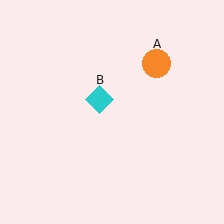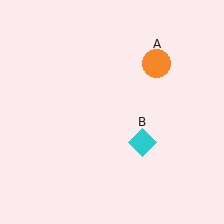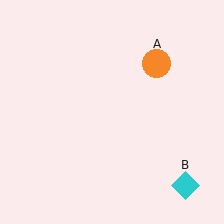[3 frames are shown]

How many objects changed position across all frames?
1 object changed position: cyan diamond (object B).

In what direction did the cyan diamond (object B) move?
The cyan diamond (object B) moved down and to the right.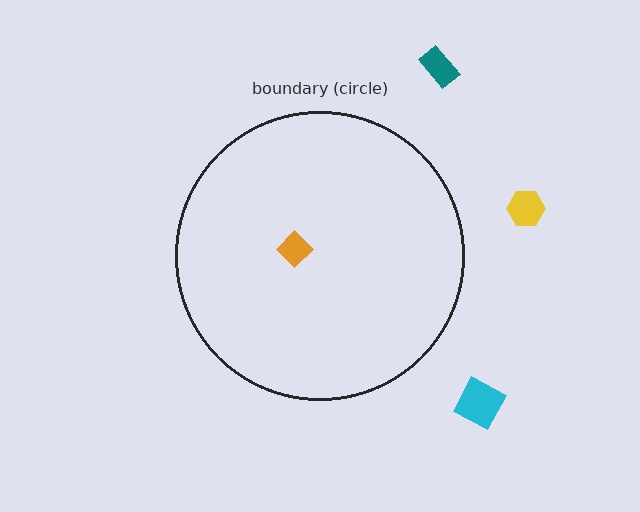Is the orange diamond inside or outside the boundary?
Inside.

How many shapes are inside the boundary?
1 inside, 3 outside.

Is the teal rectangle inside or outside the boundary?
Outside.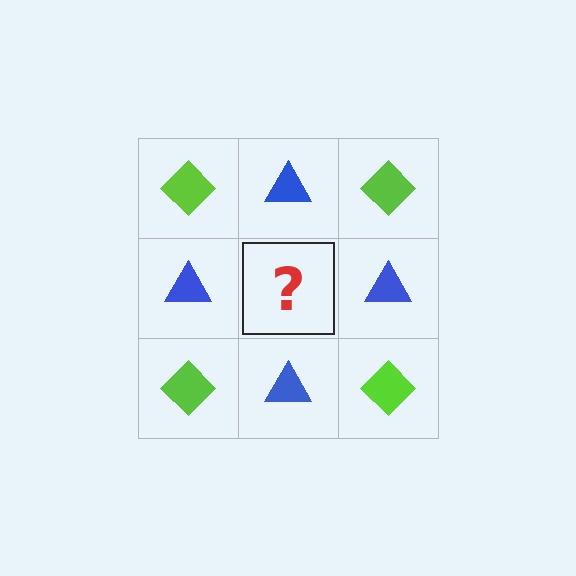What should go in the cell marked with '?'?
The missing cell should contain a lime diamond.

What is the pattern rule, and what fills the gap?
The rule is that it alternates lime diamond and blue triangle in a checkerboard pattern. The gap should be filled with a lime diamond.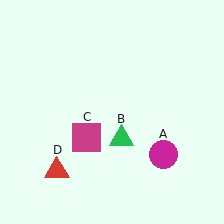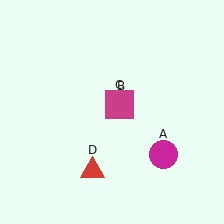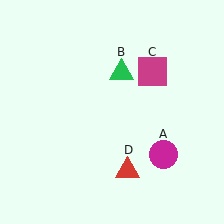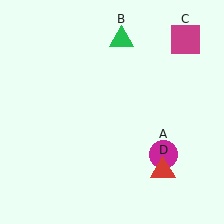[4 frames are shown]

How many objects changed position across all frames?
3 objects changed position: green triangle (object B), magenta square (object C), red triangle (object D).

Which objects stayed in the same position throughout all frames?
Magenta circle (object A) remained stationary.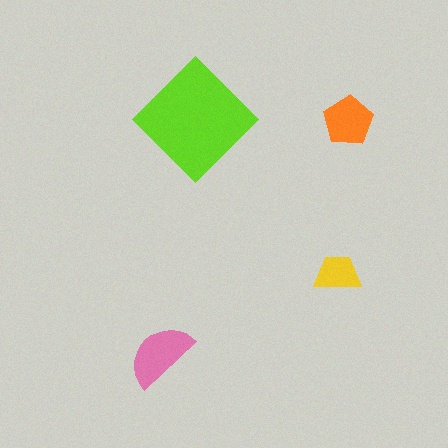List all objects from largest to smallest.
The lime diamond, the pink semicircle, the orange pentagon, the yellow trapezoid.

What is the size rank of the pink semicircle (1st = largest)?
2nd.